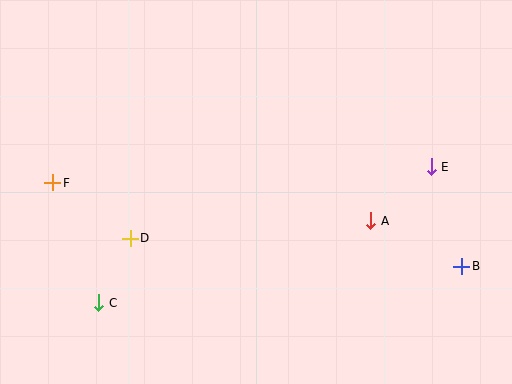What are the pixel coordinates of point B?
Point B is at (462, 266).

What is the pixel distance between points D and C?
The distance between D and C is 71 pixels.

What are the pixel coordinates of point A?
Point A is at (371, 221).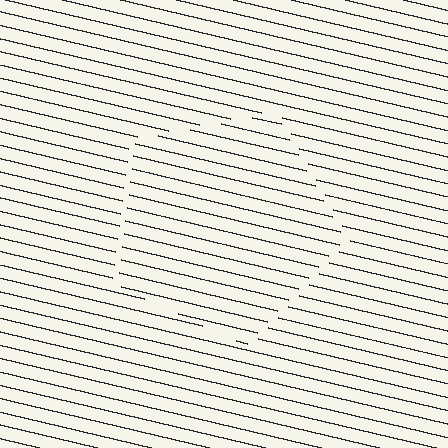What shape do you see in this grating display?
An illusory pentagon. The interior of the shape contains the same grating, shifted by half a period — the contour is defined by the phase discontinuity where line-ends from the inner and outer gratings abut.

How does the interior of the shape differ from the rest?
The interior of the shape contains the same grating, shifted by half a period — the contour is defined by the phase discontinuity where line-ends from the inner and outer gratings abut.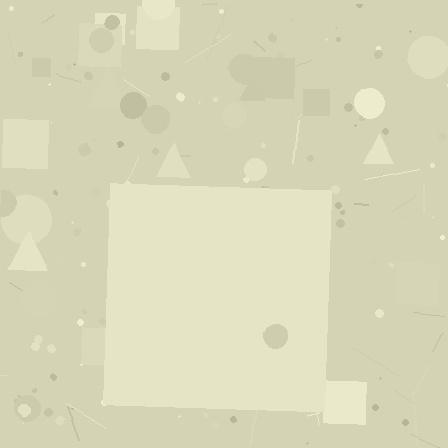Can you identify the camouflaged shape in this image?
The camouflaged shape is a square.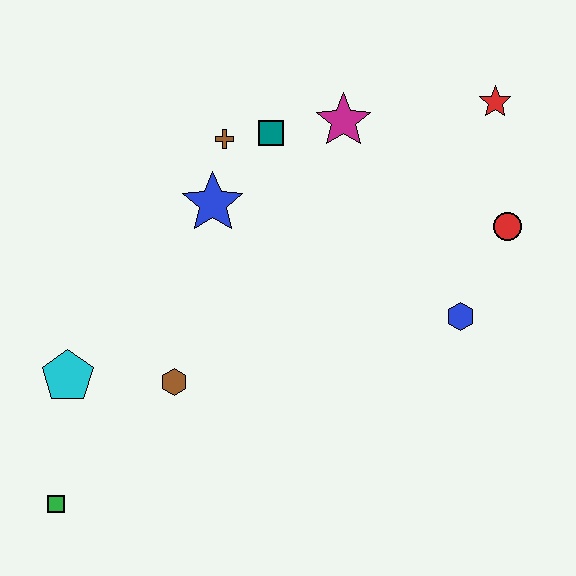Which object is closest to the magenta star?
The teal square is closest to the magenta star.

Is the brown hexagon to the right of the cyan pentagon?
Yes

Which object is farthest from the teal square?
The green square is farthest from the teal square.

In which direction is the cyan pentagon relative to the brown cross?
The cyan pentagon is below the brown cross.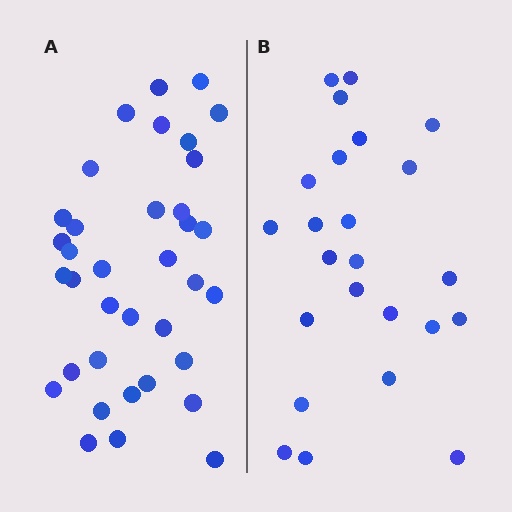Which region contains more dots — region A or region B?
Region A (the left region) has more dots.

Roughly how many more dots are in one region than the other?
Region A has roughly 12 or so more dots than region B.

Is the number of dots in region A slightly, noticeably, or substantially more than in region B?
Region A has substantially more. The ratio is roughly 1.5 to 1.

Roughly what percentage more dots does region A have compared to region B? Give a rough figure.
About 50% more.